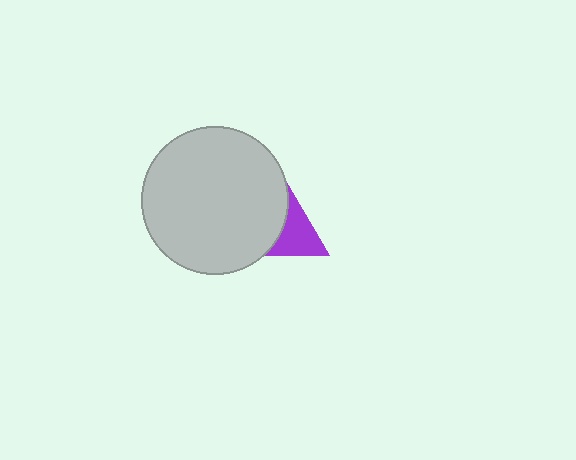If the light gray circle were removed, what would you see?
You would see the complete purple triangle.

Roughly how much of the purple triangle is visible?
About half of it is visible (roughly 55%).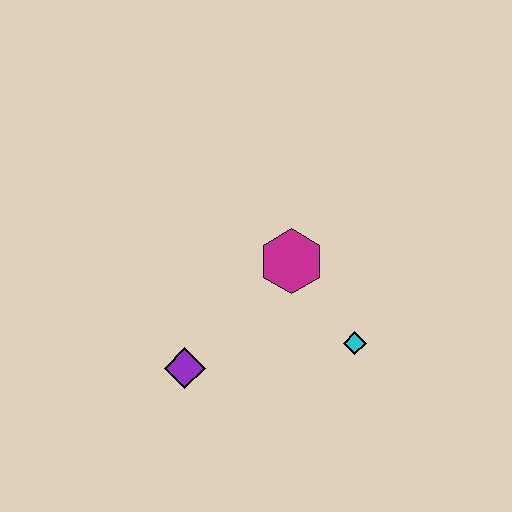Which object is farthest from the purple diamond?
The cyan diamond is farthest from the purple diamond.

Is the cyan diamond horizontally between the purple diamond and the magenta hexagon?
No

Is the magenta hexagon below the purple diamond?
No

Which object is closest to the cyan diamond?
The magenta hexagon is closest to the cyan diamond.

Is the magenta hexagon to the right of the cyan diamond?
No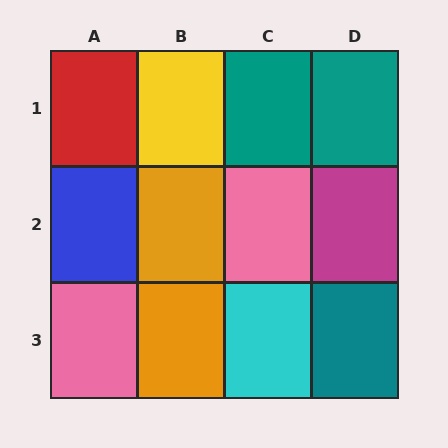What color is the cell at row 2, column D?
Magenta.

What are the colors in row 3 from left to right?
Pink, orange, cyan, teal.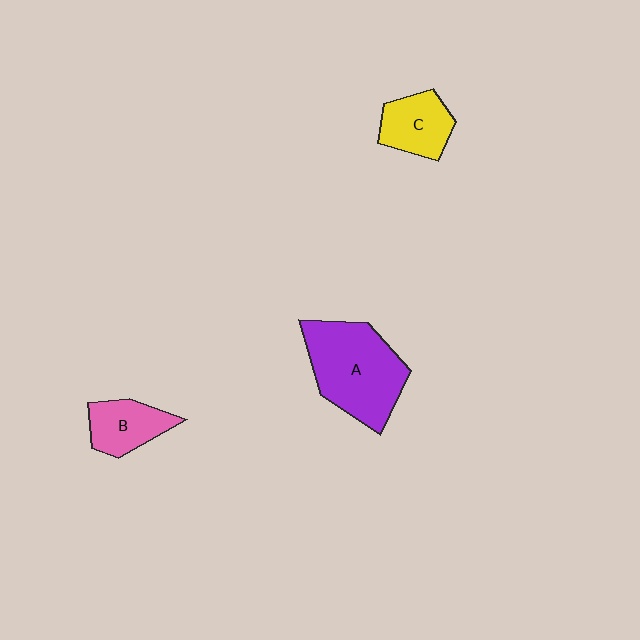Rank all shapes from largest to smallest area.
From largest to smallest: A (purple), C (yellow), B (pink).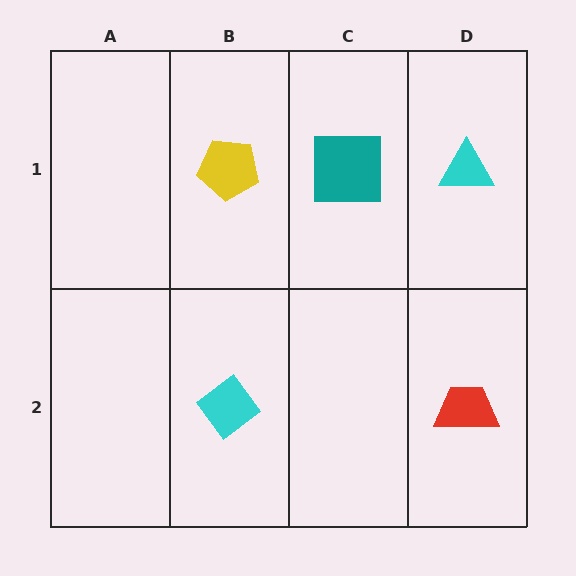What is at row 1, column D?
A cyan triangle.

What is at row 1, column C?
A teal square.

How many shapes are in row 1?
3 shapes.